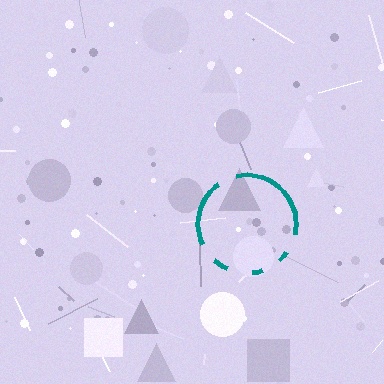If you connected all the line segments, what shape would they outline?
They would outline a circle.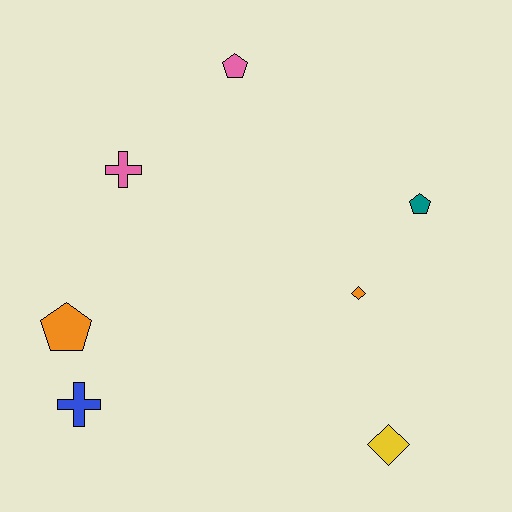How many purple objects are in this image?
There are no purple objects.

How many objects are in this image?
There are 7 objects.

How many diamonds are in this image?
There are 2 diamonds.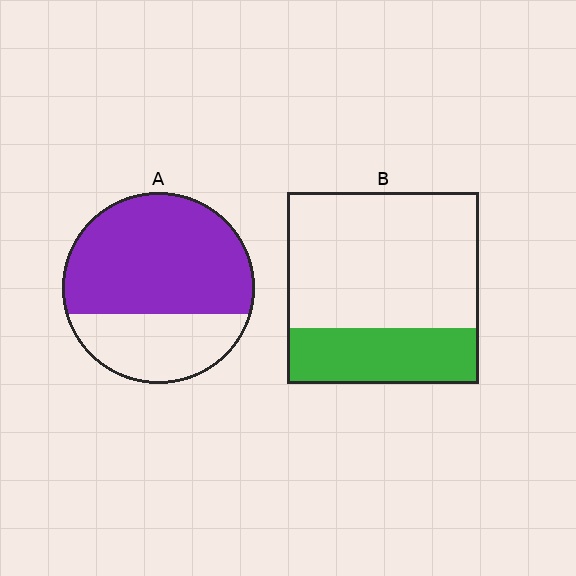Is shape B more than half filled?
No.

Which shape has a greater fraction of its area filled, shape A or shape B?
Shape A.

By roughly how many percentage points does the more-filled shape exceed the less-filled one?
By roughly 40 percentage points (A over B).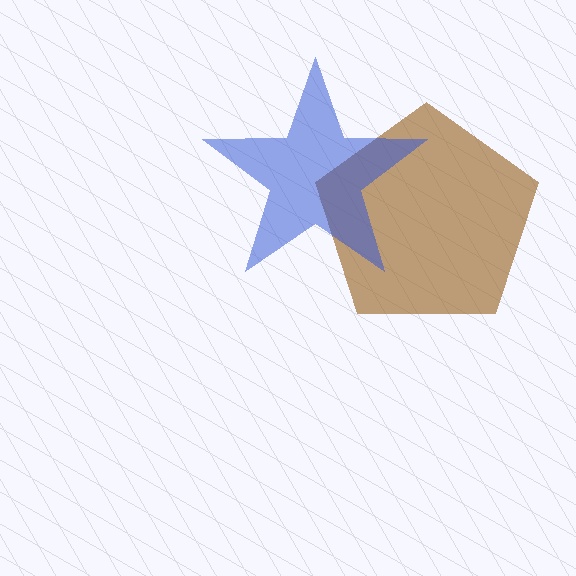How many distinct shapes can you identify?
There are 2 distinct shapes: a brown pentagon, a blue star.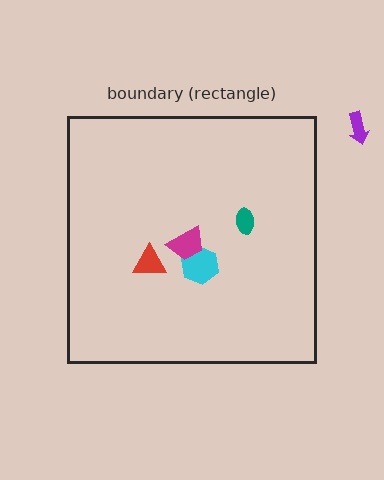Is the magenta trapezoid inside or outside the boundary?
Inside.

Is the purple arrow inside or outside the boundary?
Outside.